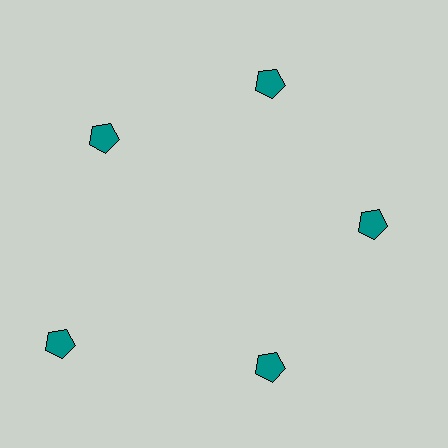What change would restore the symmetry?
The symmetry would be restored by moving it inward, back onto the ring so that all 5 pentagons sit at equal angles and equal distance from the center.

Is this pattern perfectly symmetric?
No. The 5 teal pentagons are arranged in a ring, but one element near the 8 o'clock position is pushed outward from the center, breaking the 5-fold rotational symmetry.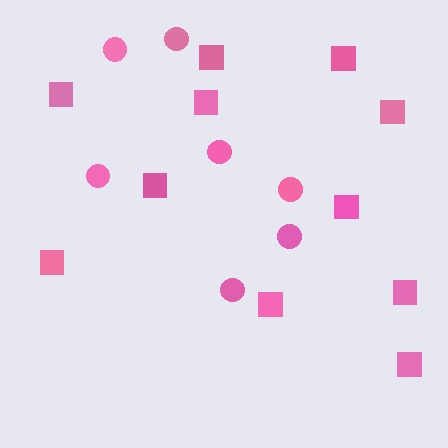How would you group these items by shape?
There are 2 groups: one group of squares (11) and one group of circles (7).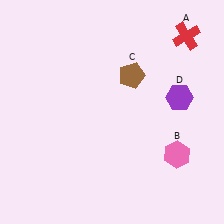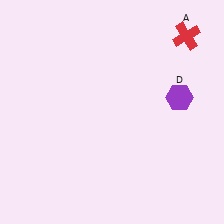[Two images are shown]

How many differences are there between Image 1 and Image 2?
There are 2 differences between the two images.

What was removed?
The pink hexagon (B), the brown pentagon (C) were removed in Image 2.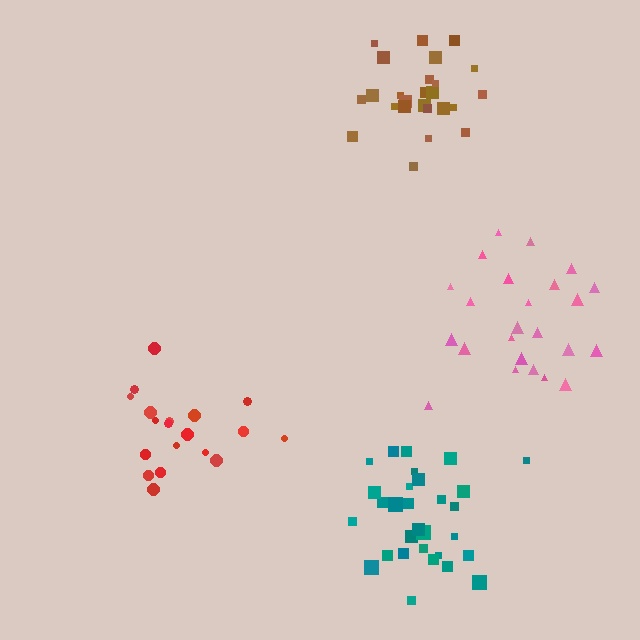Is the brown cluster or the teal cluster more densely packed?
Brown.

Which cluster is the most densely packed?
Brown.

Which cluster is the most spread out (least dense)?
Pink.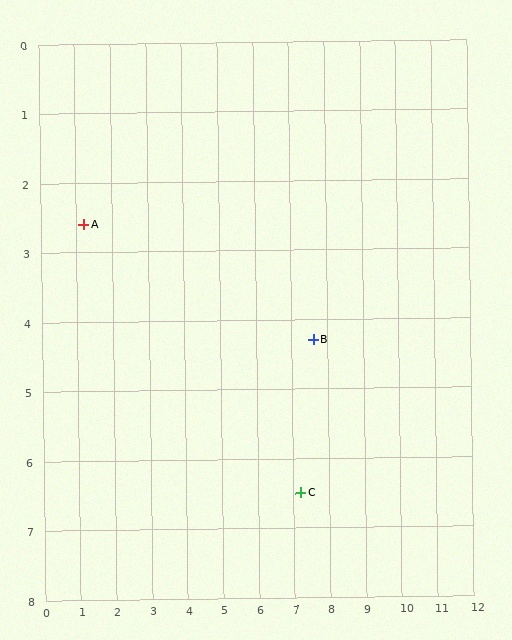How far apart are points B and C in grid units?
Points B and C are about 2.2 grid units apart.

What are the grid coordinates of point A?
Point A is at approximately (1.2, 2.6).